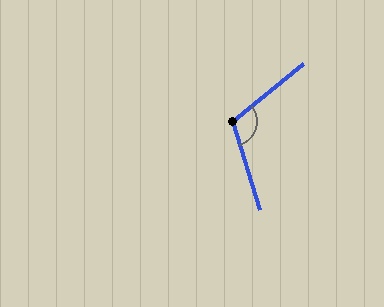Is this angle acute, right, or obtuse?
It is obtuse.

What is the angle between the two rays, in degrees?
Approximately 112 degrees.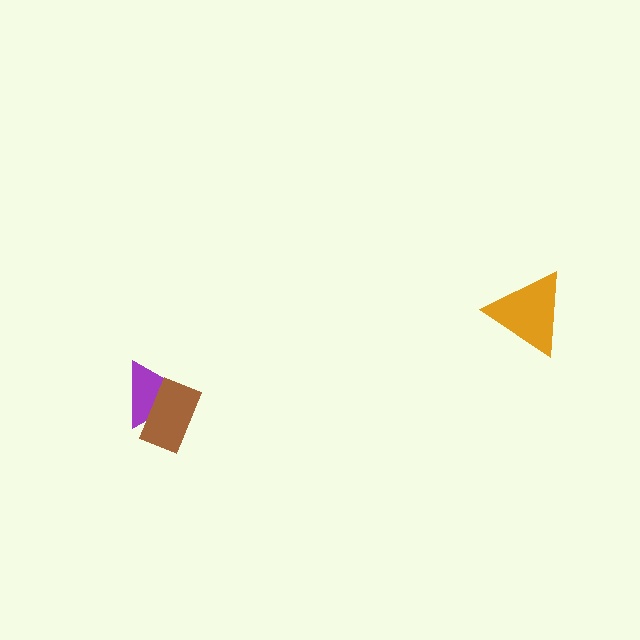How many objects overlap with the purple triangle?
1 object overlaps with the purple triangle.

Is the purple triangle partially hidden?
Yes, it is partially covered by another shape.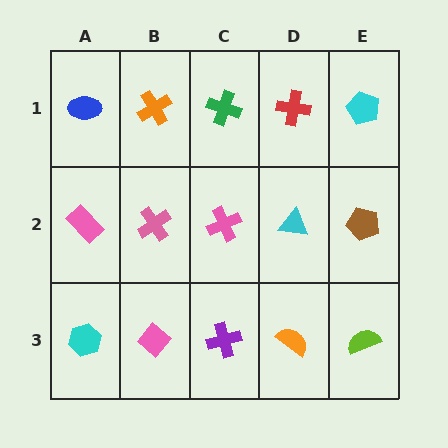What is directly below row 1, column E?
A brown pentagon.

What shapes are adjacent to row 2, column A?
A blue ellipse (row 1, column A), a cyan hexagon (row 3, column A), a pink cross (row 2, column B).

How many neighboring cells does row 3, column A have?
2.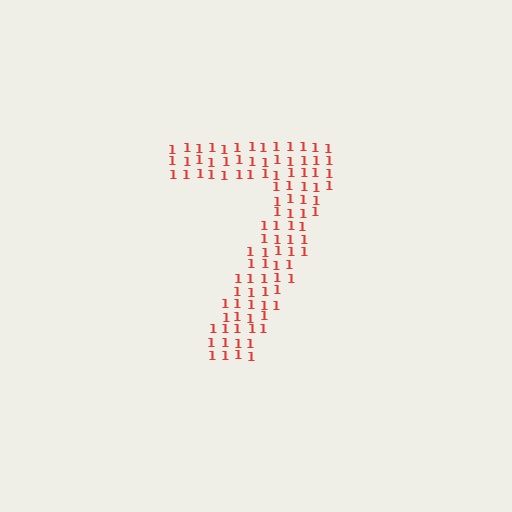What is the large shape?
The large shape is the digit 7.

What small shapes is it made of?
It is made of small digit 1's.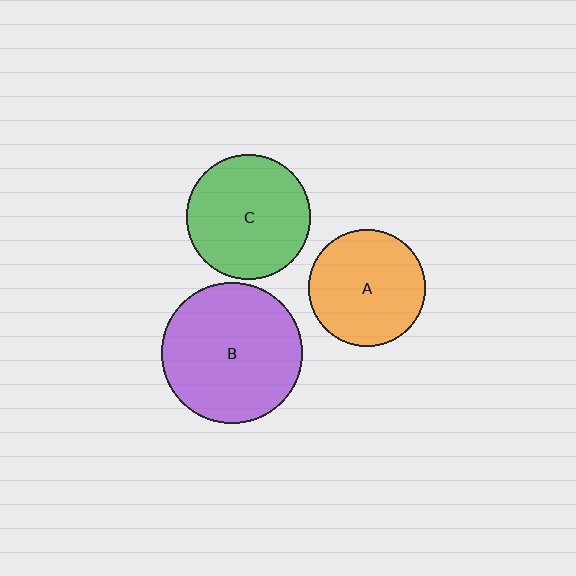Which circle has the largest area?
Circle B (purple).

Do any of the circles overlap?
No, none of the circles overlap.